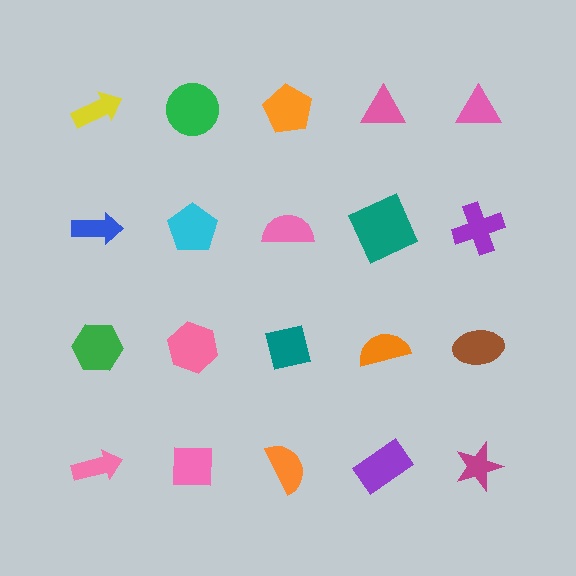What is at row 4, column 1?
A pink arrow.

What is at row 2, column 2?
A cyan pentagon.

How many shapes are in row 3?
5 shapes.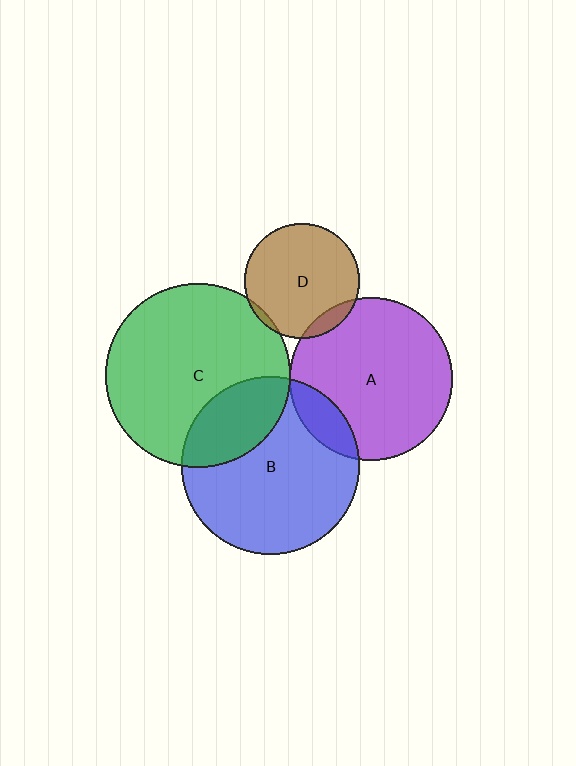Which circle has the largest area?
Circle C (green).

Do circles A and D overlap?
Yes.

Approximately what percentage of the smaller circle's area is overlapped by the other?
Approximately 10%.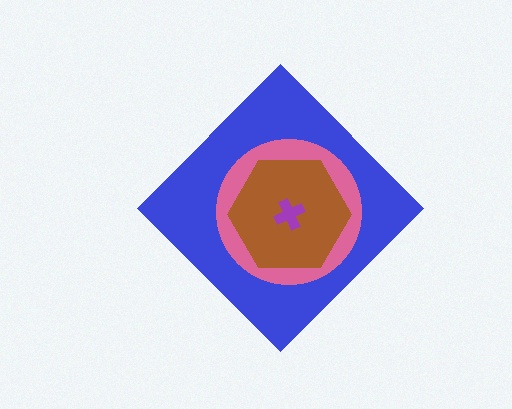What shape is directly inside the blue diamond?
The pink circle.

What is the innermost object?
The purple cross.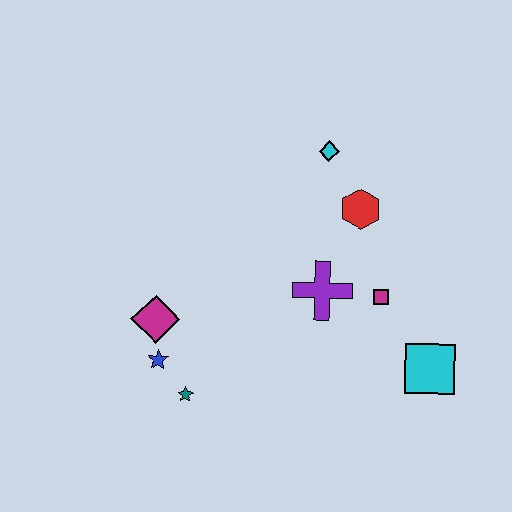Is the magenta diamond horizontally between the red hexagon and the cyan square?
No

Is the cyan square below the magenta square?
Yes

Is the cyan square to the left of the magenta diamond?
No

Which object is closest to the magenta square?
The purple cross is closest to the magenta square.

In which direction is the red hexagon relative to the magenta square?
The red hexagon is above the magenta square.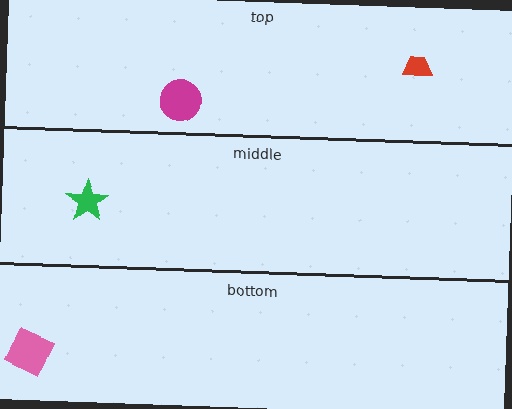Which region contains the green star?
The middle region.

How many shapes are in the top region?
2.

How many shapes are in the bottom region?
1.